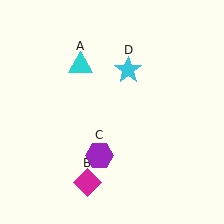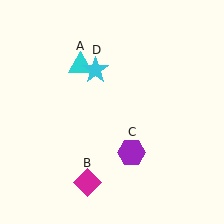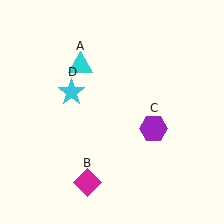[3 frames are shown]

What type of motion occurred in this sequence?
The purple hexagon (object C), cyan star (object D) rotated counterclockwise around the center of the scene.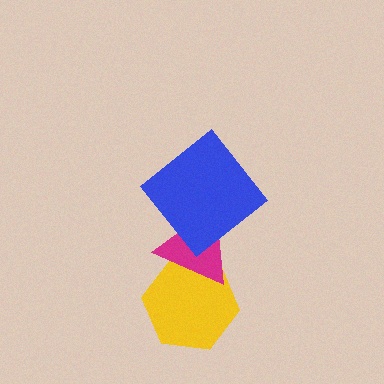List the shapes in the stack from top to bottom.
From top to bottom: the blue diamond, the magenta triangle, the yellow hexagon.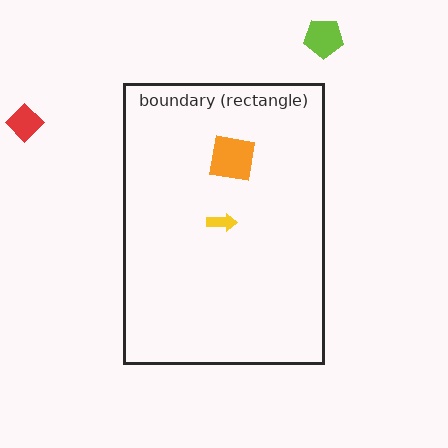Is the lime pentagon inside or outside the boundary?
Outside.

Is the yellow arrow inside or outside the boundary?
Inside.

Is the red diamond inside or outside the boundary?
Outside.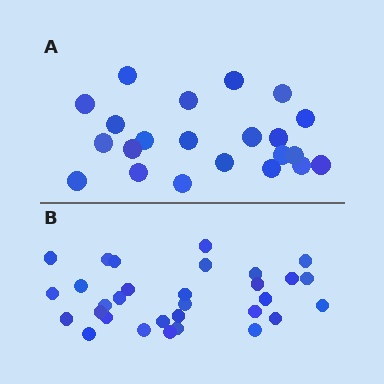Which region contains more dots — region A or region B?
Region B (the bottom region) has more dots.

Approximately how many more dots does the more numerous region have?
Region B has roughly 8 or so more dots than region A.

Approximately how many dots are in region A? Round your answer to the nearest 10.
About 20 dots. (The exact count is 22, which rounds to 20.)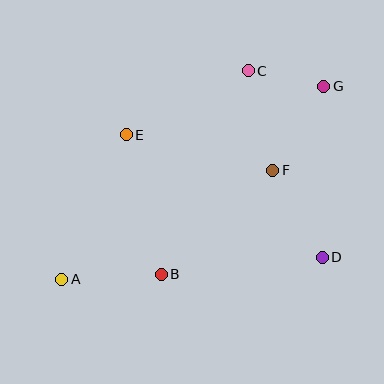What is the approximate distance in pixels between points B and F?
The distance between B and F is approximately 152 pixels.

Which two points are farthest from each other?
Points A and G are farthest from each other.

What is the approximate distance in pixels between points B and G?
The distance between B and G is approximately 248 pixels.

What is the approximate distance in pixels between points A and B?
The distance between A and B is approximately 99 pixels.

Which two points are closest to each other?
Points C and G are closest to each other.